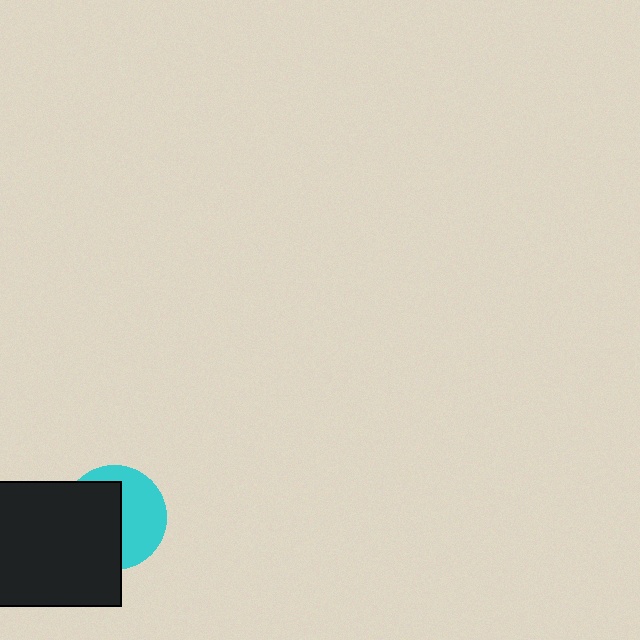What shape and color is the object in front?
The object in front is a black square.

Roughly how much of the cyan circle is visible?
About half of it is visible (roughly 48%).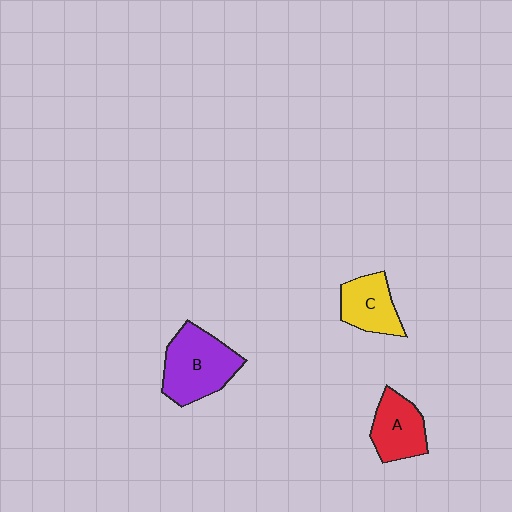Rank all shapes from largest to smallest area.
From largest to smallest: B (purple), A (red), C (yellow).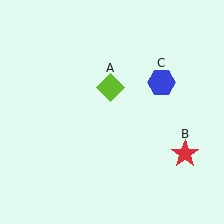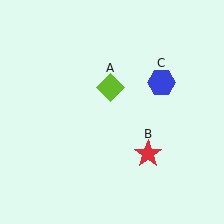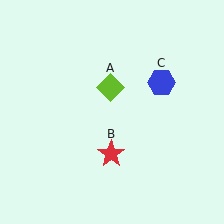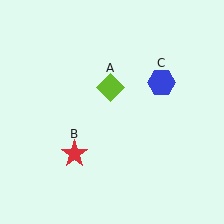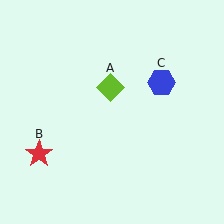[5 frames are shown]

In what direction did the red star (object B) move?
The red star (object B) moved left.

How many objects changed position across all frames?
1 object changed position: red star (object B).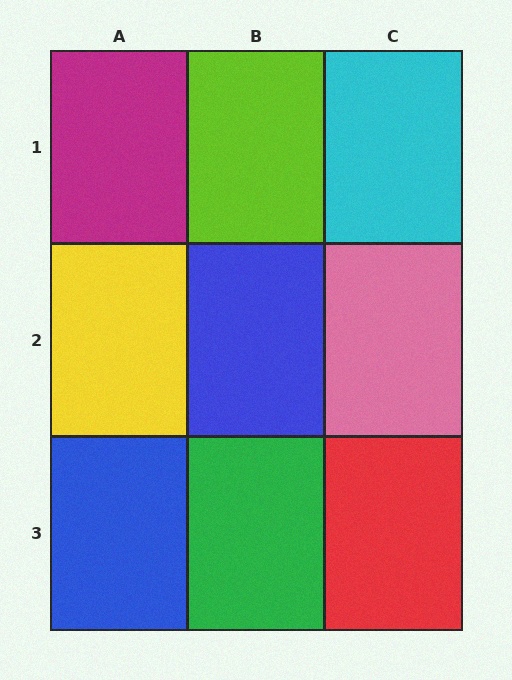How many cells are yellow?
1 cell is yellow.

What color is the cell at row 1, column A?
Magenta.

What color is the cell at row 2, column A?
Yellow.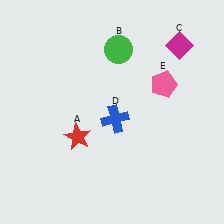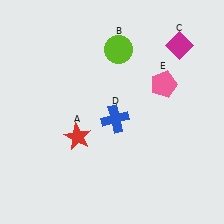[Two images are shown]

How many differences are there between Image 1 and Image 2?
There is 1 difference between the two images.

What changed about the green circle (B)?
In Image 1, B is green. In Image 2, it changed to lime.